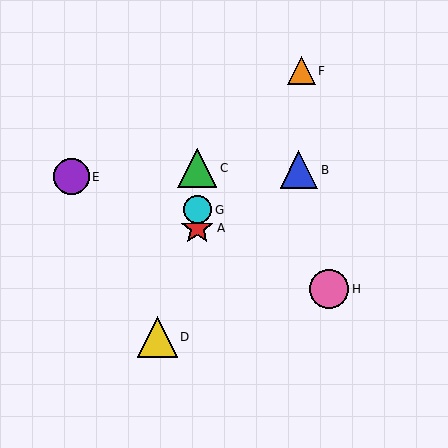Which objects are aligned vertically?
Objects A, C, G are aligned vertically.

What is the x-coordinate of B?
Object B is at x≈299.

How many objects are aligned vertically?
3 objects (A, C, G) are aligned vertically.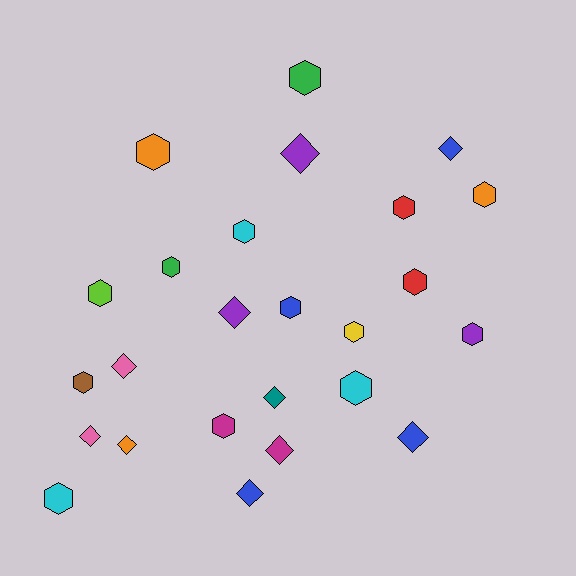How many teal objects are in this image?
There is 1 teal object.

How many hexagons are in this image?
There are 15 hexagons.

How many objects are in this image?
There are 25 objects.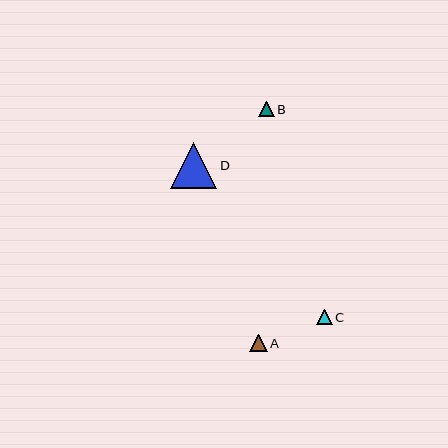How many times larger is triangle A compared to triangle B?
Triangle A is approximately 1.1 times the size of triangle B.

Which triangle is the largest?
Triangle D is the largest with a size of approximately 46 pixels.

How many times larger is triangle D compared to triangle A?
Triangle D is approximately 2.6 times the size of triangle A.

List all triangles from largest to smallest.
From largest to smallest: D, A, B, C.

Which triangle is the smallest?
Triangle C is the smallest with a size of approximately 15 pixels.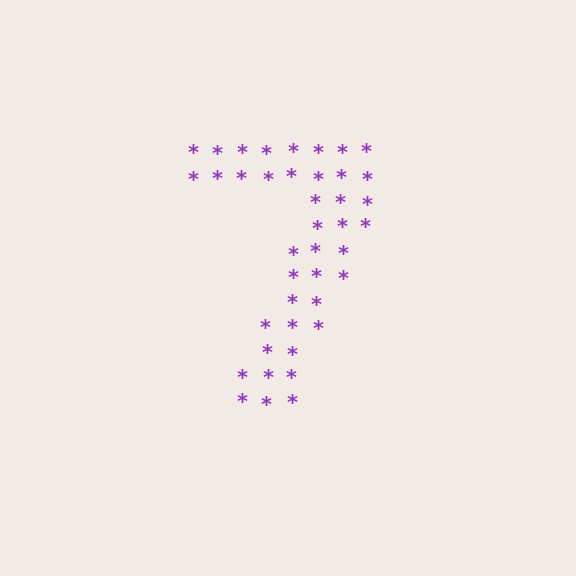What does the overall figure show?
The overall figure shows the digit 7.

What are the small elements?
The small elements are asterisks.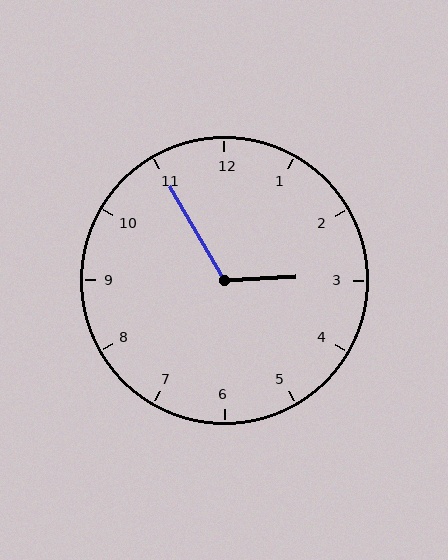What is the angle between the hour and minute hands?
Approximately 118 degrees.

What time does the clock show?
2:55.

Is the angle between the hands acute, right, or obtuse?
It is obtuse.